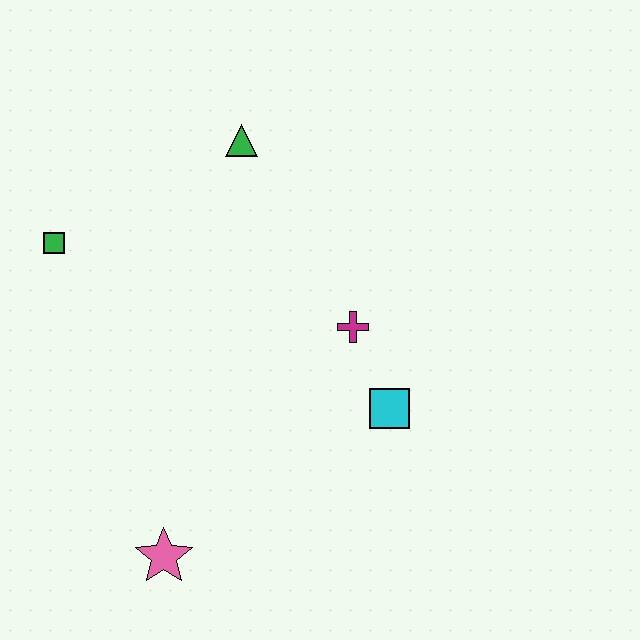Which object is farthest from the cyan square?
The green square is farthest from the cyan square.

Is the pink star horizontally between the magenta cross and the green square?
Yes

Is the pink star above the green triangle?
No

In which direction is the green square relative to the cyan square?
The green square is to the left of the cyan square.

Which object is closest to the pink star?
The cyan square is closest to the pink star.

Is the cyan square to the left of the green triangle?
No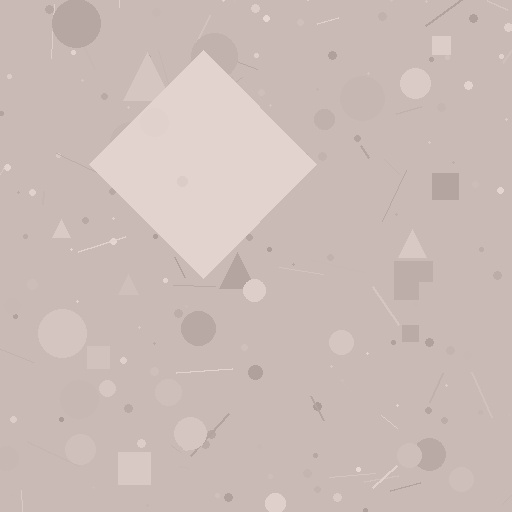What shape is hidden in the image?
A diamond is hidden in the image.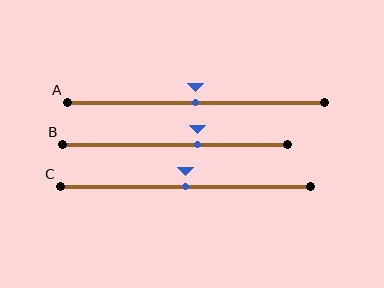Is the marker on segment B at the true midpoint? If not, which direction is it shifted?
No, the marker on segment B is shifted to the right by about 10% of the segment length.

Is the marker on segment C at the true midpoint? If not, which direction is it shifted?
Yes, the marker on segment C is at the true midpoint.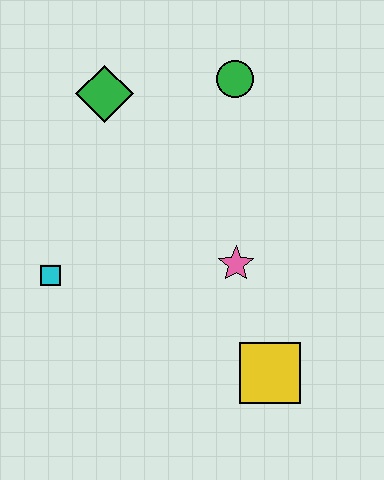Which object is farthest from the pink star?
The green diamond is farthest from the pink star.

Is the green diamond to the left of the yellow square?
Yes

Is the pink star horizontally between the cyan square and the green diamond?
No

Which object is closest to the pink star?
The yellow square is closest to the pink star.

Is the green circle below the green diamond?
No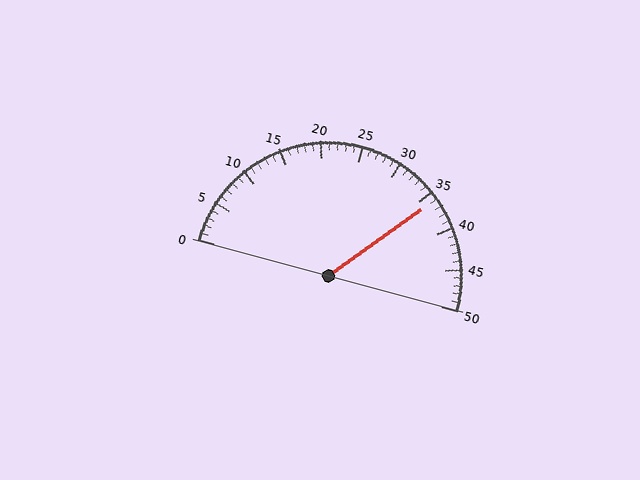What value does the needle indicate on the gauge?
The needle indicates approximately 36.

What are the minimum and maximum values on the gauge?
The gauge ranges from 0 to 50.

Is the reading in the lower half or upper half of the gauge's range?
The reading is in the upper half of the range (0 to 50).